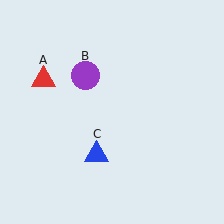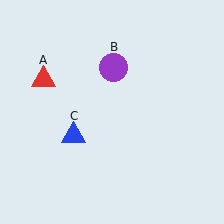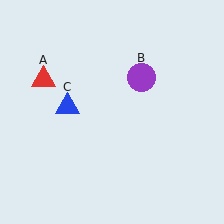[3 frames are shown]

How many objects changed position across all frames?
2 objects changed position: purple circle (object B), blue triangle (object C).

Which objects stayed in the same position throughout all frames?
Red triangle (object A) remained stationary.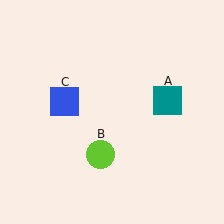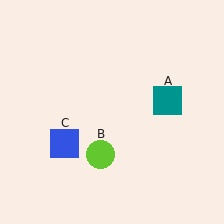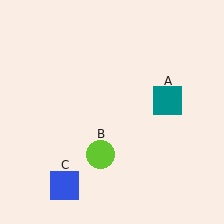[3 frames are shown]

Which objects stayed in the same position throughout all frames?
Teal square (object A) and lime circle (object B) remained stationary.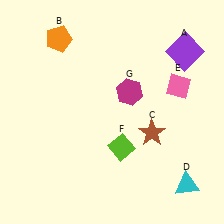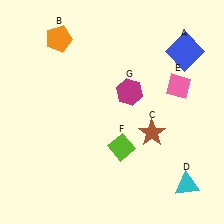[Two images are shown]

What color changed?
The square (A) changed from purple in Image 1 to blue in Image 2.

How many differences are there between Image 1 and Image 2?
There is 1 difference between the two images.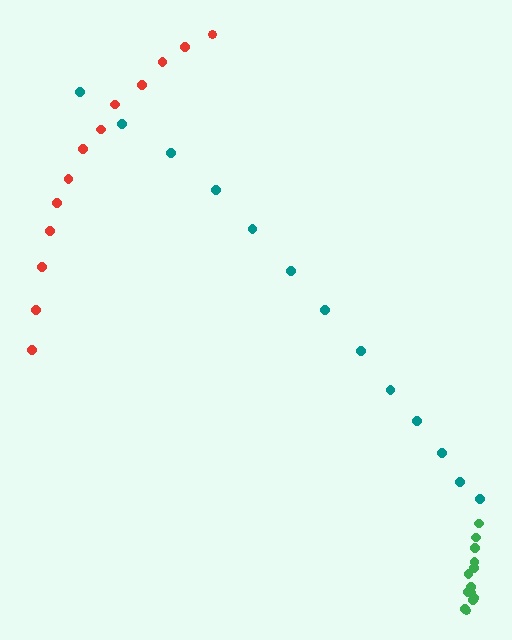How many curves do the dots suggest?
There are 3 distinct paths.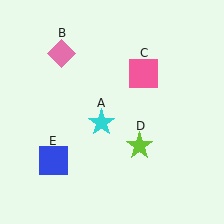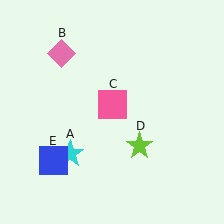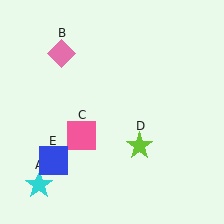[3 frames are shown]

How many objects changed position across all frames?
2 objects changed position: cyan star (object A), pink square (object C).